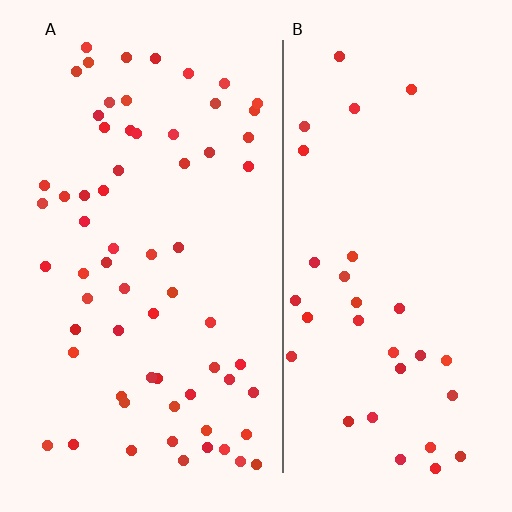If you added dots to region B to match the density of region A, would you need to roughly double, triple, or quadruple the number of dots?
Approximately double.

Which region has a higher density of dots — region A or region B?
A (the left).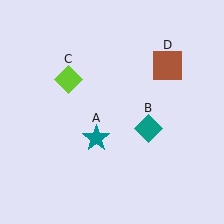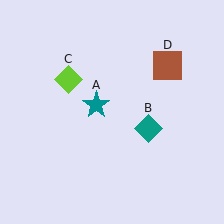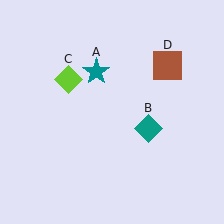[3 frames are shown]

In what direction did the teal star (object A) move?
The teal star (object A) moved up.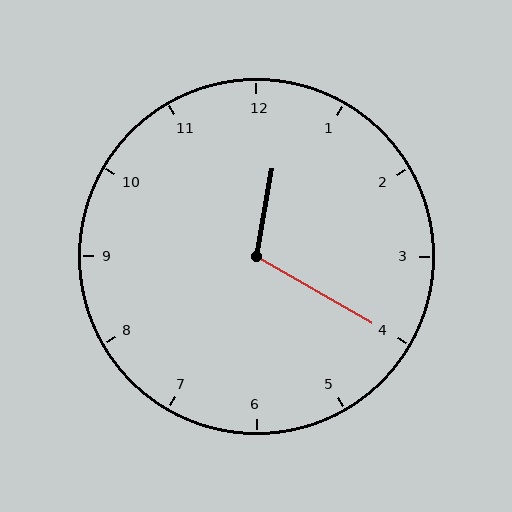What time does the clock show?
12:20.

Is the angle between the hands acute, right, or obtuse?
It is obtuse.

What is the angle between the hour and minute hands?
Approximately 110 degrees.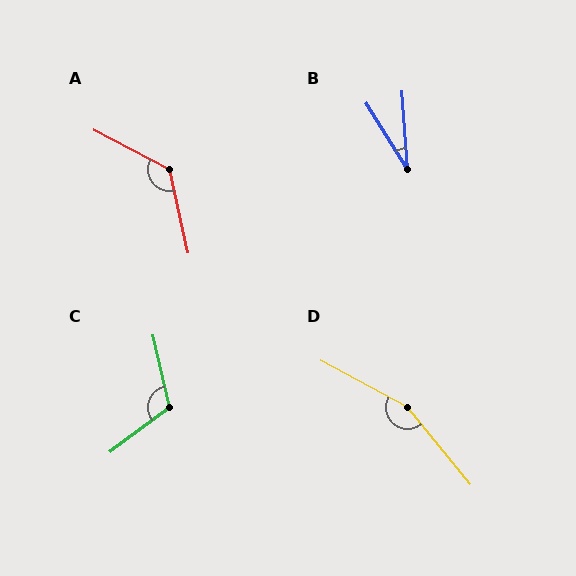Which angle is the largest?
D, at approximately 158 degrees.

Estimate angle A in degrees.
Approximately 131 degrees.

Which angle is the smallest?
B, at approximately 28 degrees.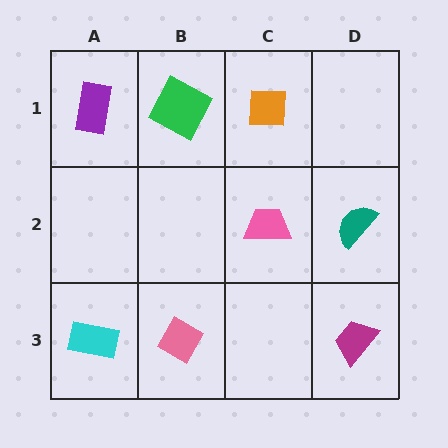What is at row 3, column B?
A pink diamond.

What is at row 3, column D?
A magenta trapezoid.